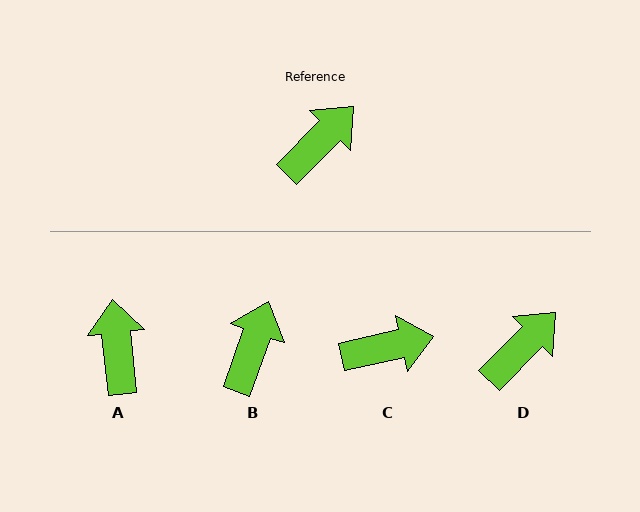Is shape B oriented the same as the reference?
No, it is off by about 25 degrees.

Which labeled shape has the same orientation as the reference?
D.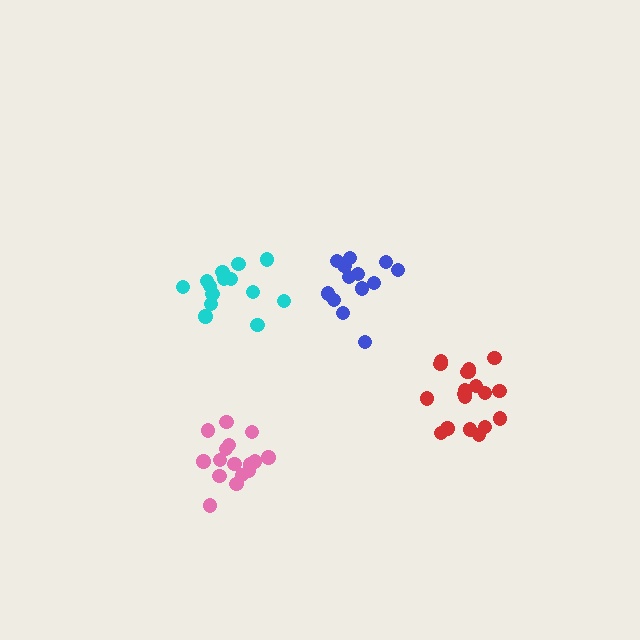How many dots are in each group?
Group 1: 13 dots, Group 2: 19 dots, Group 3: 16 dots, Group 4: 14 dots (62 total).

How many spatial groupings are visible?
There are 4 spatial groupings.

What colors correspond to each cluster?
The clusters are colored: blue, red, pink, cyan.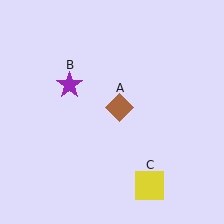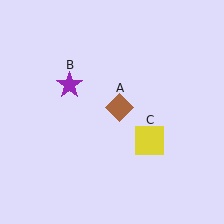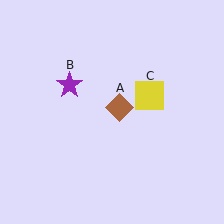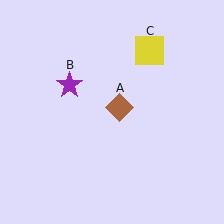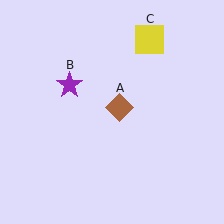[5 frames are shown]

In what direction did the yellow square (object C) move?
The yellow square (object C) moved up.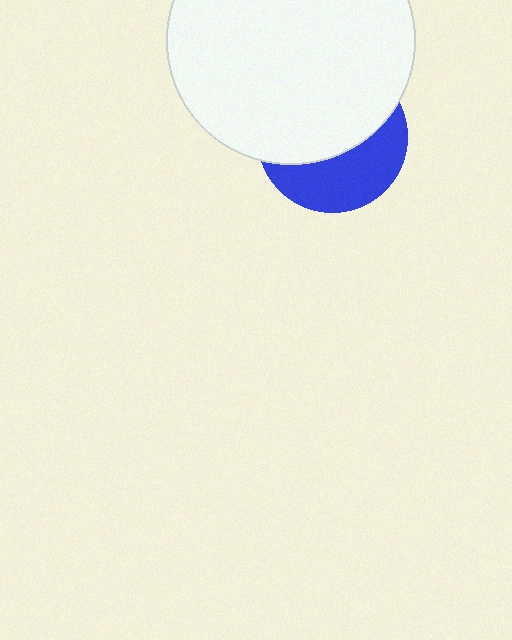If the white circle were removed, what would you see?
You would see the complete blue circle.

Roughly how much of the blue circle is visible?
A small part of it is visible (roughly 40%).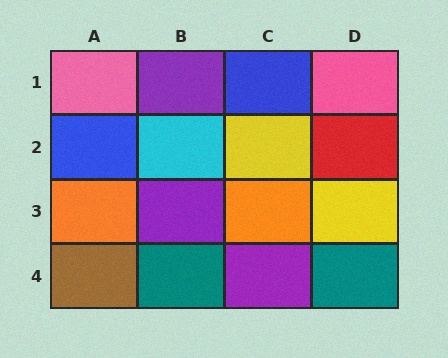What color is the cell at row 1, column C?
Blue.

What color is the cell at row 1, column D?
Pink.